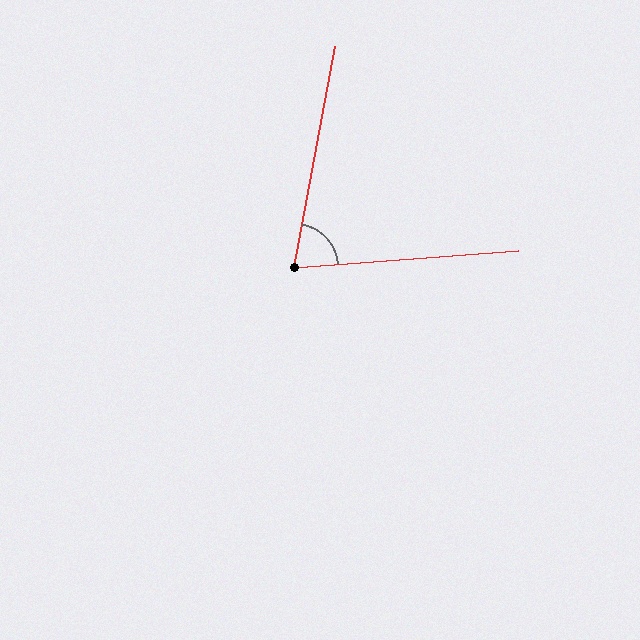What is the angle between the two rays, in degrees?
Approximately 75 degrees.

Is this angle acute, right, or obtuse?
It is acute.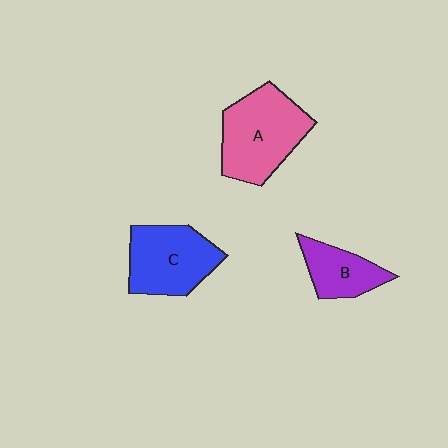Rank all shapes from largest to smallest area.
From largest to smallest: A (pink), C (blue), B (purple).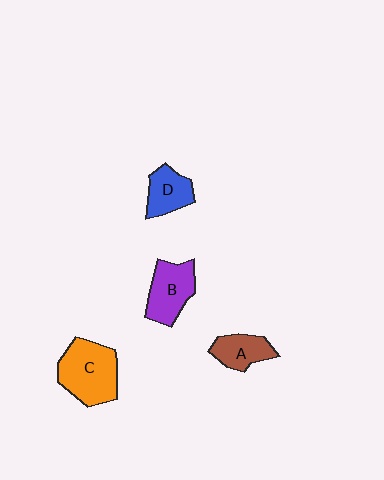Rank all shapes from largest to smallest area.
From largest to smallest: C (orange), B (purple), D (blue), A (brown).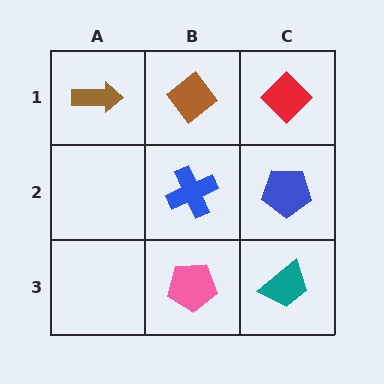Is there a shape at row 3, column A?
No, that cell is empty.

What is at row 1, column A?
A brown arrow.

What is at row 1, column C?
A red diamond.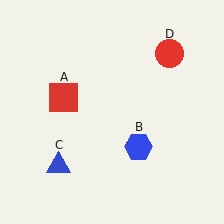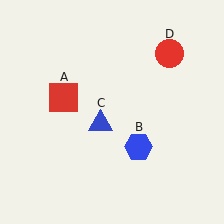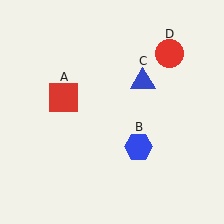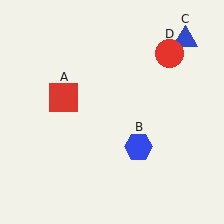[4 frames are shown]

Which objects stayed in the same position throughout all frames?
Red square (object A) and blue hexagon (object B) and red circle (object D) remained stationary.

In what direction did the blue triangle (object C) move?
The blue triangle (object C) moved up and to the right.